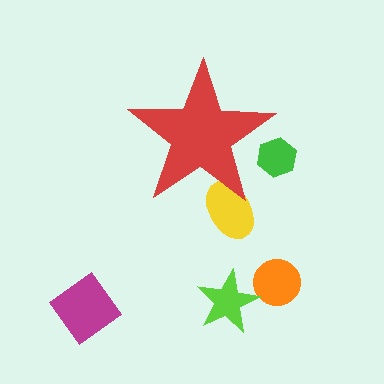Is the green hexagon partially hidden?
Yes, the green hexagon is partially hidden behind the red star.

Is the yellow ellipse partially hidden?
Yes, the yellow ellipse is partially hidden behind the red star.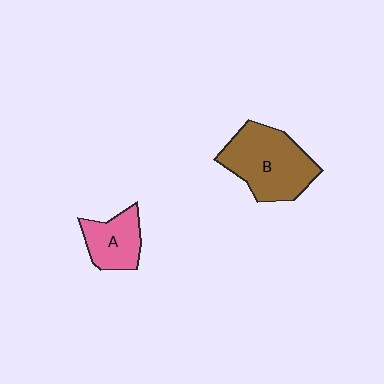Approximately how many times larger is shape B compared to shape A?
Approximately 1.8 times.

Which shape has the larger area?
Shape B (brown).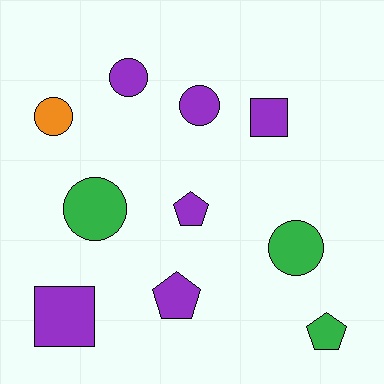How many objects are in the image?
There are 10 objects.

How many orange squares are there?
There are no orange squares.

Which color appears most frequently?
Purple, with 6 objects.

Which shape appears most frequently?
Circle, with 5 objects.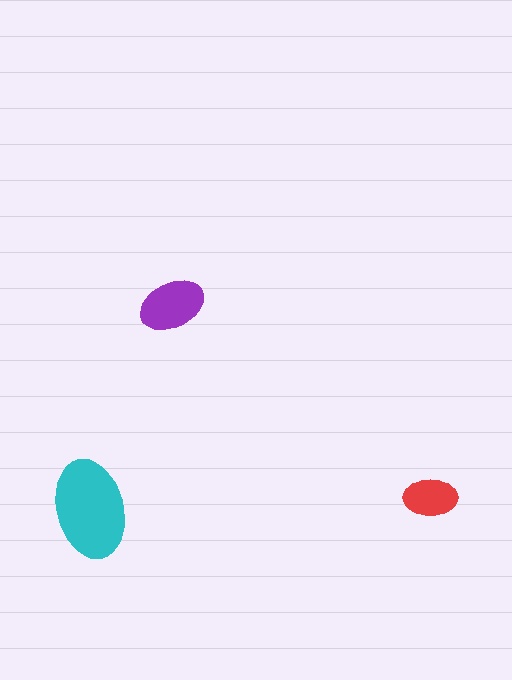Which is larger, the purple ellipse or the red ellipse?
The purple one.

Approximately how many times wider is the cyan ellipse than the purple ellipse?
About 1.5 times wider.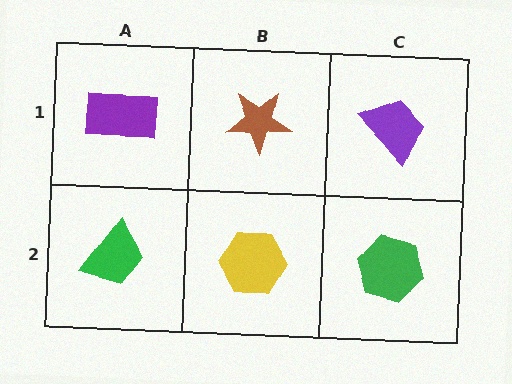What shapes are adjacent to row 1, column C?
A green hexagon (row 2, column C), a brown star (row 1, column B).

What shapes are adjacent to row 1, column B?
A yellow hexagon (row 2, column B), a purple rectangle (row 1, column A), a purple trapezoid (row 1, column C).